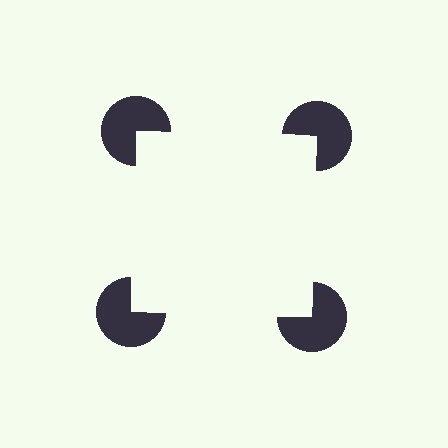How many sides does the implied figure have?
4 sides.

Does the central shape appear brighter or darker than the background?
It typically appears slightly brighter than the background, even though no actual brightness change is drawn.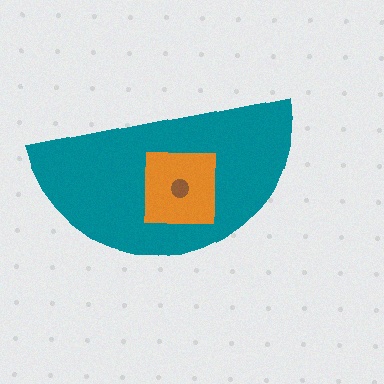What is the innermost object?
The brown circle.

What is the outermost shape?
The teal semicircle.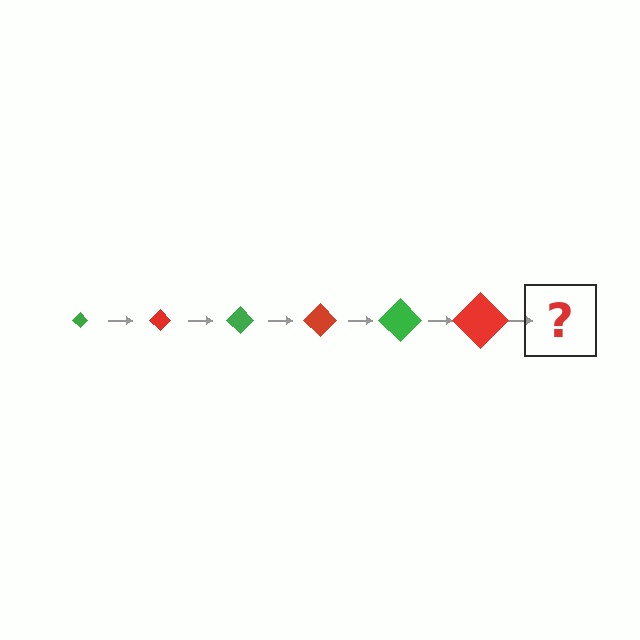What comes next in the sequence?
The next element should be a green diamond, larger than the previous one.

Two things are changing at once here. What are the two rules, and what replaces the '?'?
The two rules are that the diamond grows larger each step and the color cycles through green and red. The '?' should be a green diamond, larger than the previous one.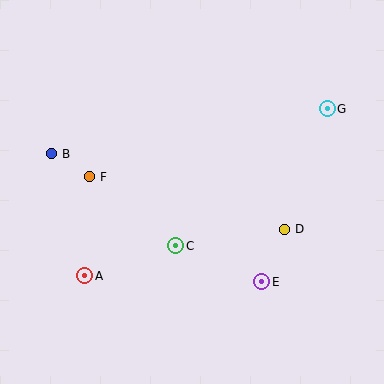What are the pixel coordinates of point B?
Point B is at (52, 154).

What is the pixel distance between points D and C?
The distance between D and C is 110 pixels.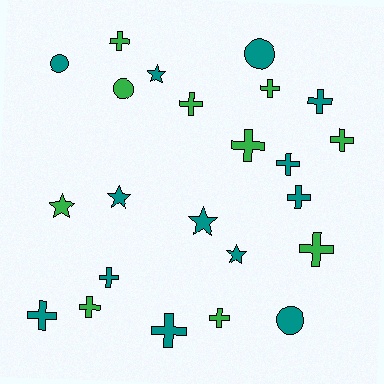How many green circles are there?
There is 1 green circle.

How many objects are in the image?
There are 23 objects.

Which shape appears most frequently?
Cross, with 14 objects.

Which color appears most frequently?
Teal, with 13 objects.